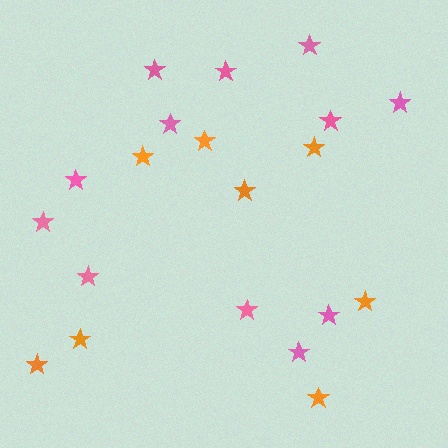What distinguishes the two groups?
There are 2 groups: one group of pink stars (12) and one group of orange stars (8).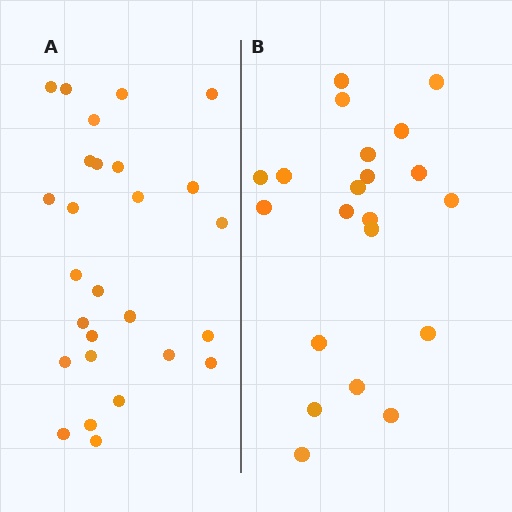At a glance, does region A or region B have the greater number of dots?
Region A (the left region) has more dots.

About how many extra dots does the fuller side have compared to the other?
Region A has about 6 more dots than region B.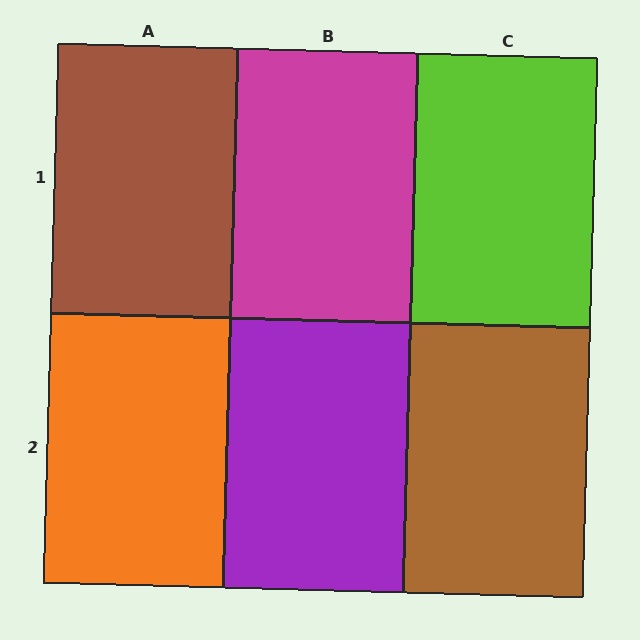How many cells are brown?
2 cells are brown.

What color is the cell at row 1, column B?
Magenta.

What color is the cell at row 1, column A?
Brown.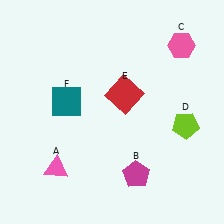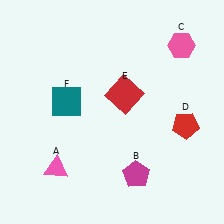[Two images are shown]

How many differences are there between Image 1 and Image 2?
There is 1 difference between the two images.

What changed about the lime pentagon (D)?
In Image 1, D is lime. In Image 2, it changed to red.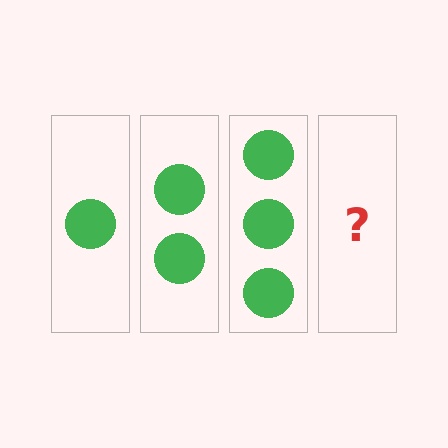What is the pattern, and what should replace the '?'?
The pattern is that each step adds one more circle. The '?' should be 4 circles.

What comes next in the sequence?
The next element should be 4 circles.